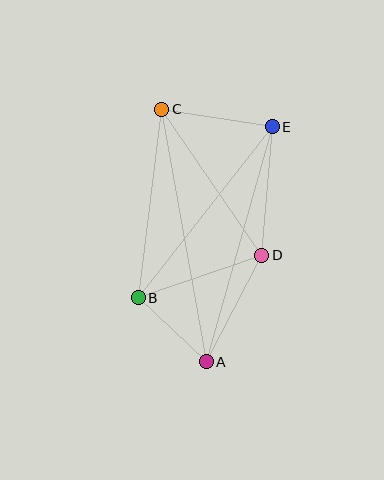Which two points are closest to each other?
Points A and B are closest to each other.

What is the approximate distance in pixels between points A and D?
The distance between A and D is approximately 120 pixels.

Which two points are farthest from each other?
Points A and C are farthest from each other.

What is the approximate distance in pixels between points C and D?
The distance between C and D is approximately 177 pixels.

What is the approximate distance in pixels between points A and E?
The distance between A and E is approximately 244 pixels.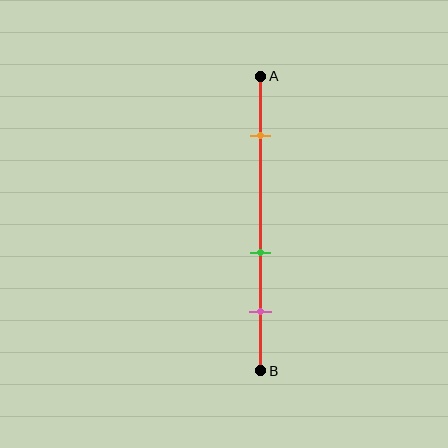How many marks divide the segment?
There are 3 marks dividing the segment.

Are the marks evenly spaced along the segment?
No, the marks are not evenly spaced.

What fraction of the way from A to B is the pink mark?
The pink mark is approximately 80% (0.8) of the way from A to B.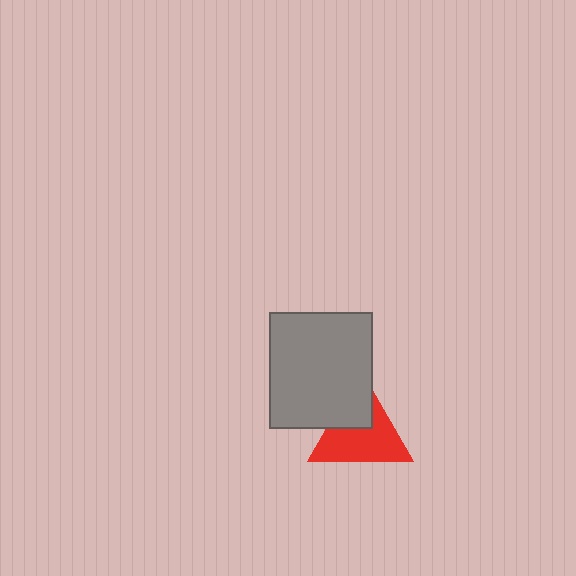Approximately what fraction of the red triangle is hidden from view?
Roughly 34% of the red triangle is hidden behind the gray rectangle.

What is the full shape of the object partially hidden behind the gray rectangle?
The partially hidden object is a red triangle.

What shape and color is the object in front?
The object in front is a gray rectangle.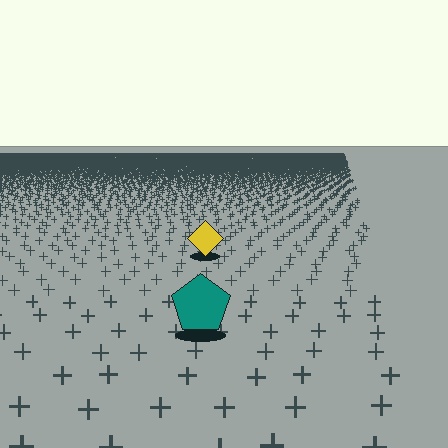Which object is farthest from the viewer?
The yellow diamond is farthest from the viewer. It appears smaller and the ground texture around it is denser.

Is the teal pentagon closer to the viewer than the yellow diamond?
Yes. The teal pentagon is closer — you can tell from the texture gradient: the ground texture is coarser near it.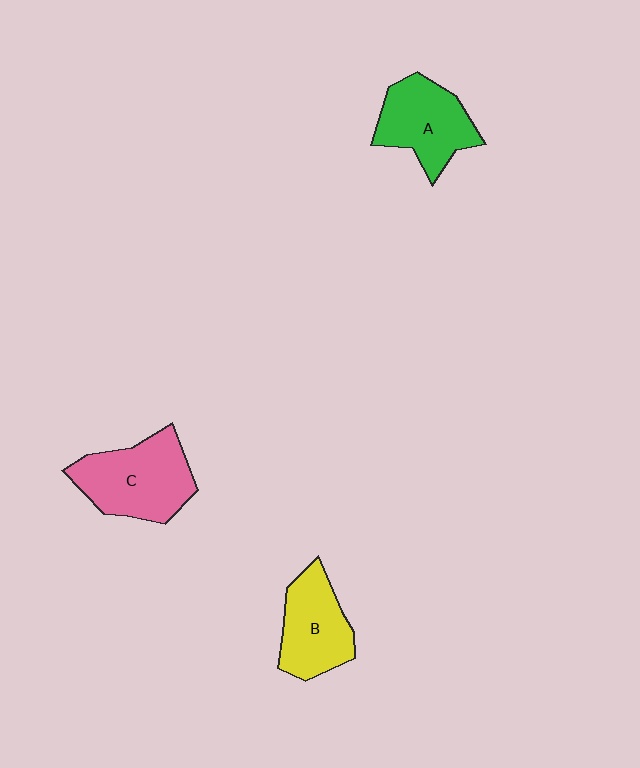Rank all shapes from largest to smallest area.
From largest to smallest: C (pink), A (green), B (yellow).